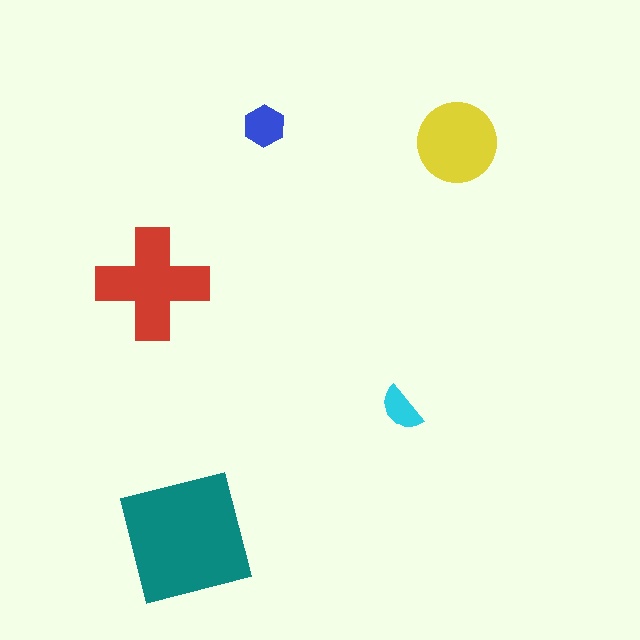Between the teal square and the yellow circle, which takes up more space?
The teal square.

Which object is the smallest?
The cyan semicircle.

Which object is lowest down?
The teal square is bottommost.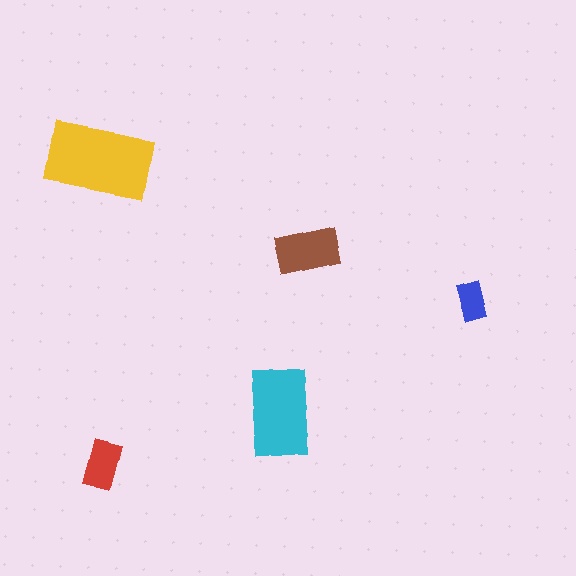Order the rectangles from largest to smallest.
the yellow one, the cyan one, the brown one, the red one, the blue one.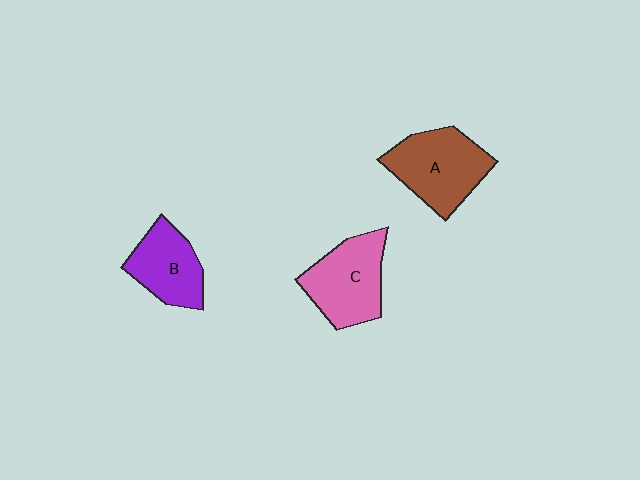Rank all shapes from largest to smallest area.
From largest to smallest: A (brown), C (pink), B (purple).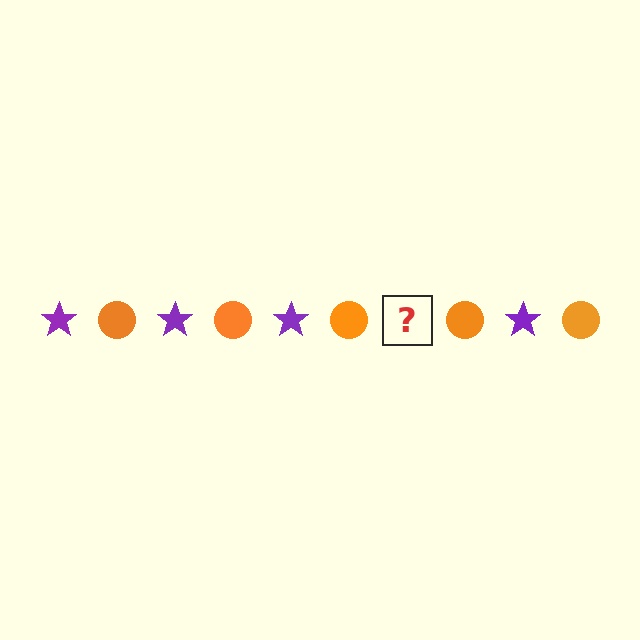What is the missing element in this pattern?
The missing element is a purple star.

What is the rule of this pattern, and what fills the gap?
The rule is that the pattern alternates between purple star and orange circle. The gap should be filled with a purple star.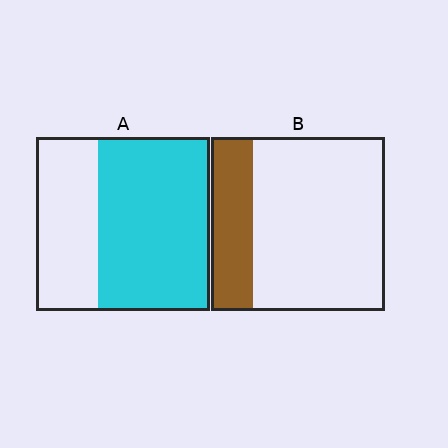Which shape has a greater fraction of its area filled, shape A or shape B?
Shape A.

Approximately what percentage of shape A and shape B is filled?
A is approximately 65% and B is approximately 25%.